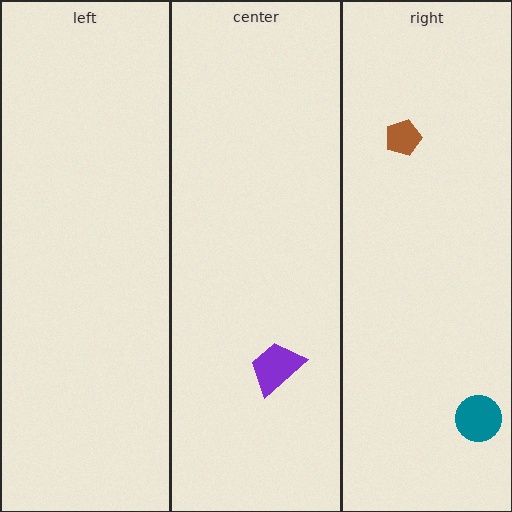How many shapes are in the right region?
2.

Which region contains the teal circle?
The right region.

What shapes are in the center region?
The purple trapezoid.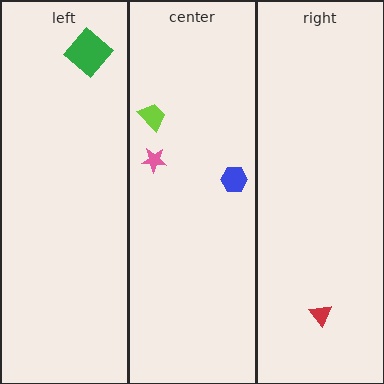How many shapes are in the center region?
3.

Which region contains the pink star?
The center region.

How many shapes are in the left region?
1.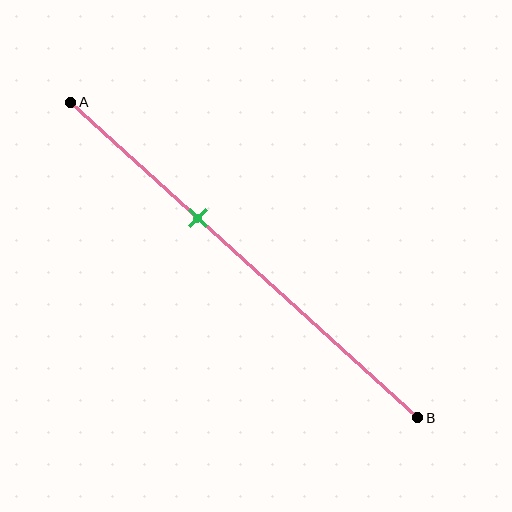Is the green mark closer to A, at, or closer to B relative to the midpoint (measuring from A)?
The green mark is closer to point A than the midpoint of segment AB.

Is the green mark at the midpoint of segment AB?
No, the mark is at about 35% from A, not at the 50% midpoint.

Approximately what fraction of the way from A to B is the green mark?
The green mark is approximately 35% of the way from A to B.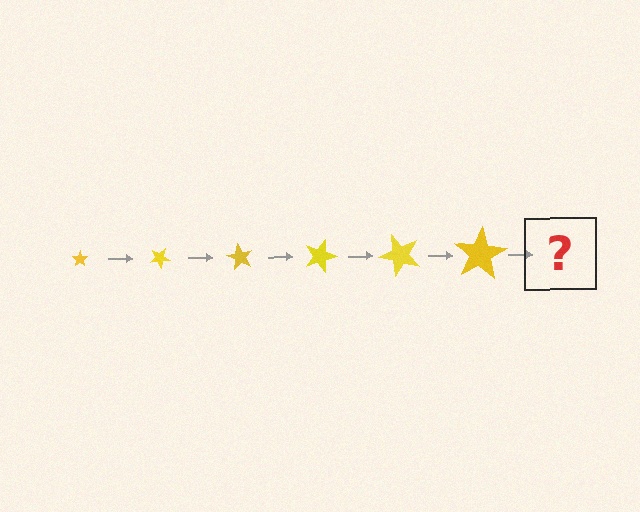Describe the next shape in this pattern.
It should be a star, larger than the previous one and rotated 180 degrees from the start.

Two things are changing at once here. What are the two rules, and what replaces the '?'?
The two rules are that the star grows larger each step and it rotates 30 degrees each step. The '?' should be a star, larger than the previous one and rotated 180 degrees from the start.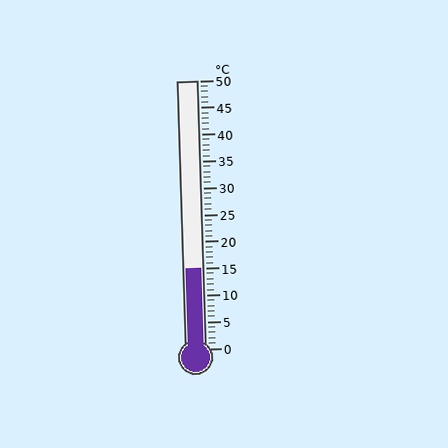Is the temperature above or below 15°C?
The temperature is at 15°C.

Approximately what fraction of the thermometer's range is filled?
The thermometer is filled to approximately 30% of its range.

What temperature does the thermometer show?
The thermometer shows approximately 15°C.